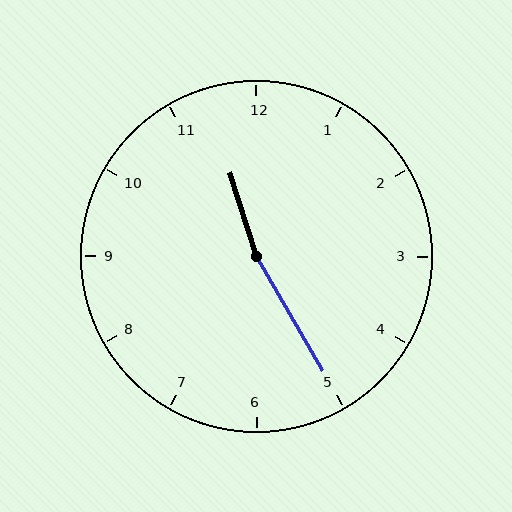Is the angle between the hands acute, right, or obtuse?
It is obtuse.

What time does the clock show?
11:25.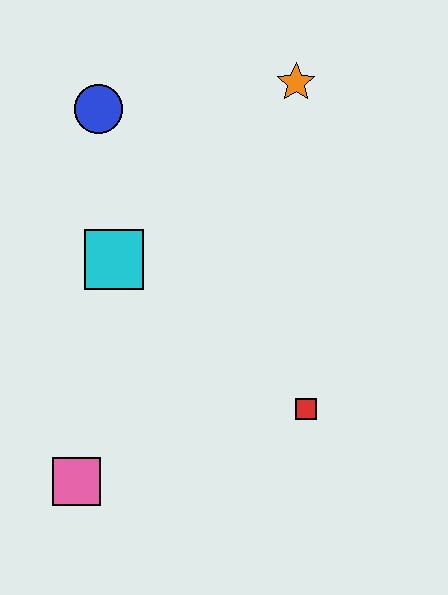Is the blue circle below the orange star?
Yes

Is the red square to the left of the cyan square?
No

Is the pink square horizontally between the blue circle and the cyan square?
No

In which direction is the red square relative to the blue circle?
The red square is below the blue circle.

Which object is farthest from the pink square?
The orange star is farthest from the pink square.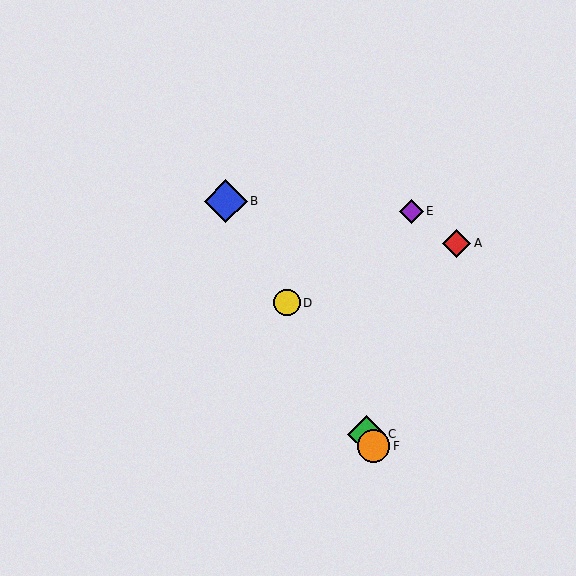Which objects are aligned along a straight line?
Objects B, C, D, F are aligned along a straight line.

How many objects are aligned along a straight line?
4 objects (B, C, D, F) are aligned along a straight line.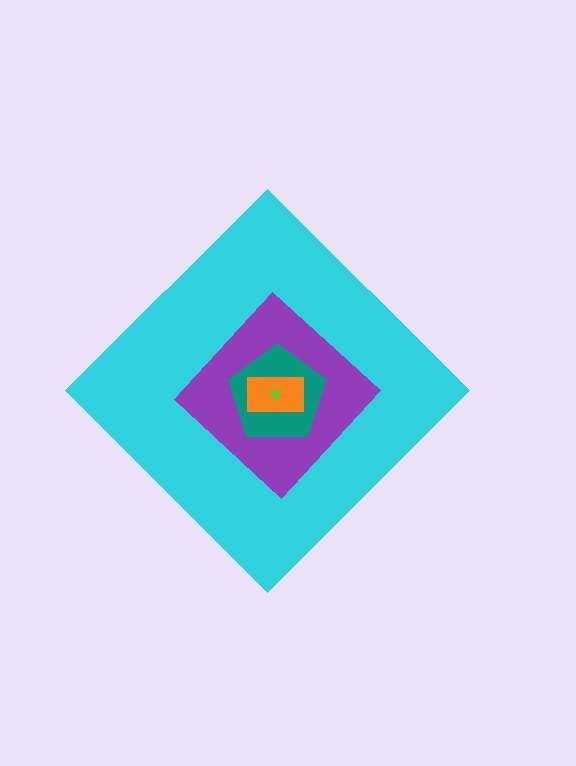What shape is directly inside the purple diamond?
The teal pentagon.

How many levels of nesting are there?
5.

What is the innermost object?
The lime star.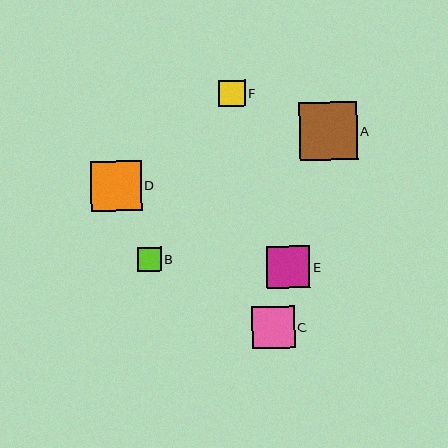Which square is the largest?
Square A is the largest with a size of approximately 58 pixels.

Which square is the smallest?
Square B is the smallest with a size of approximately 24 pixels.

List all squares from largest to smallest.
From largest to smallest: A, D, E, C, F, B.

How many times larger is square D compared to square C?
Square D is approximately 1.2 times the size of square C.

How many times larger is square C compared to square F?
Square C is approximately 1.6 times the size of square F.